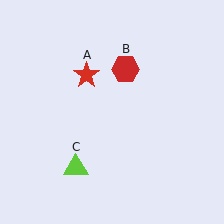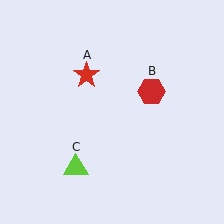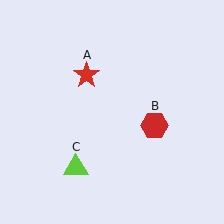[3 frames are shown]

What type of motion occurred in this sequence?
The red hexagon (object B) rotated clockwise around the center of the scene.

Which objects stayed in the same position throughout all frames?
Red star (object A) and lime triangle (object C) remained stationary.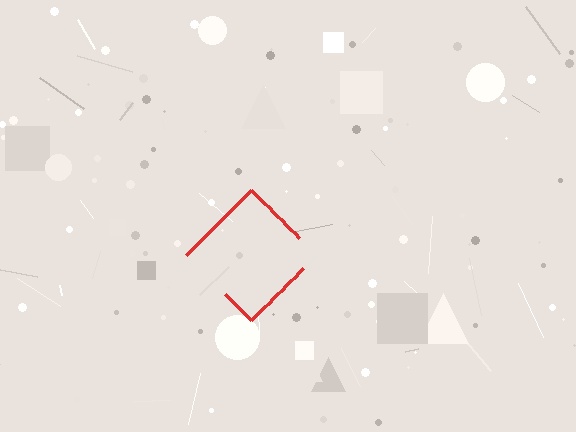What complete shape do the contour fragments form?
The contour fragments form a diamond.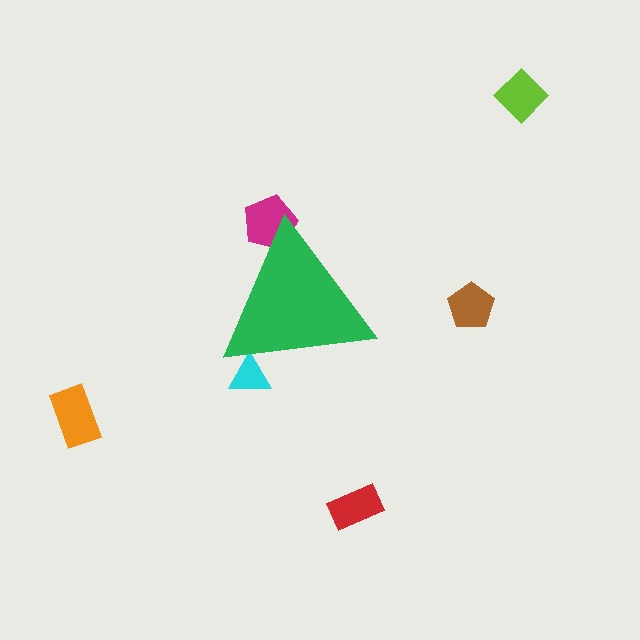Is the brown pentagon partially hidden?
No, the brown pentagon is fully visible.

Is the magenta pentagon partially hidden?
Yes, the magenta pentagon is partially hidden behind the green triangle.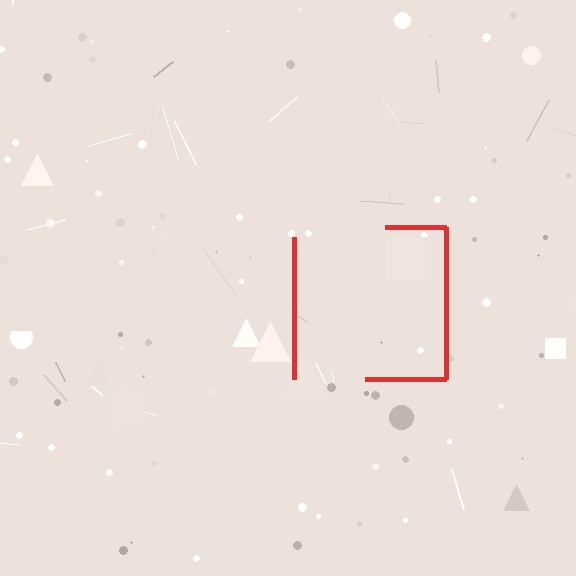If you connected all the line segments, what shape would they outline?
They would outline a square.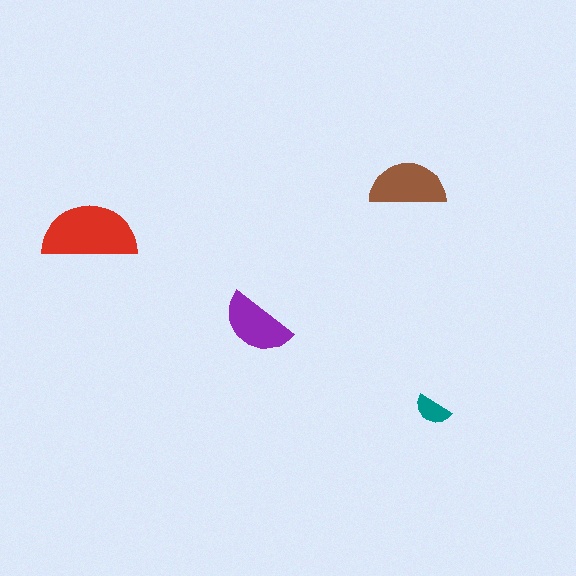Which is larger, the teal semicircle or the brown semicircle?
The brown one.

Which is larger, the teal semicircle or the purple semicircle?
The purple one.